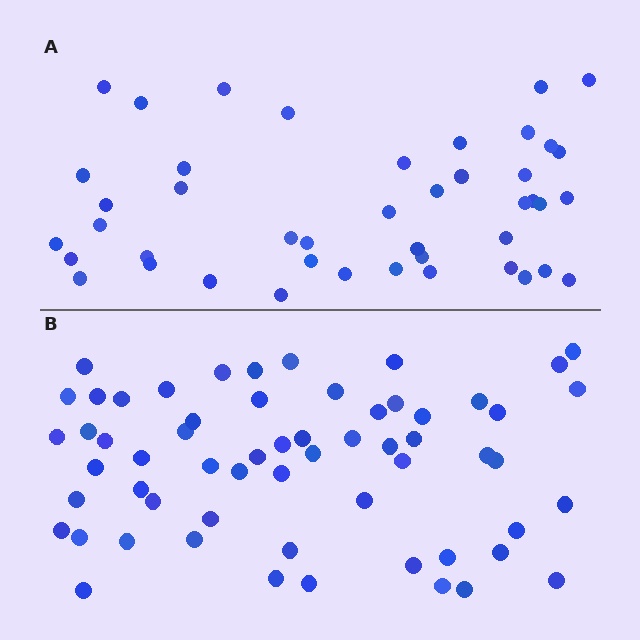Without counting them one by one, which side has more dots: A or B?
Region B (the bottom region) has more dots.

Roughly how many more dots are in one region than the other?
Region B has approximately 15 more dots than region A.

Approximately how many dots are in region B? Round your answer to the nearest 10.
About 60 dots.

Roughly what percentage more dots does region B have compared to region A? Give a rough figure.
About 35% more.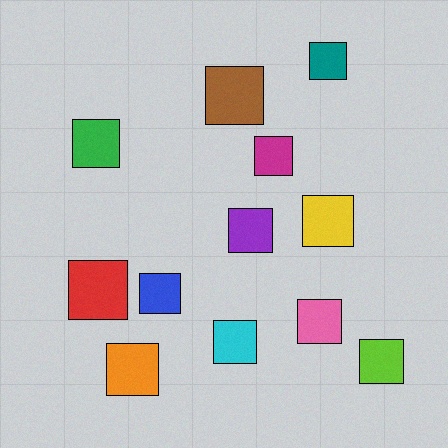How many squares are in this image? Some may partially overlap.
There are 12 squares.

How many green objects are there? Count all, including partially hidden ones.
There is 1 green object.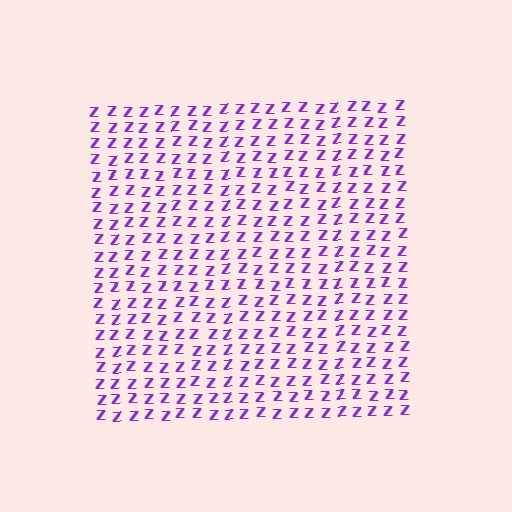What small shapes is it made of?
It is made of small letter Z's.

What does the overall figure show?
The overall figure shows a square.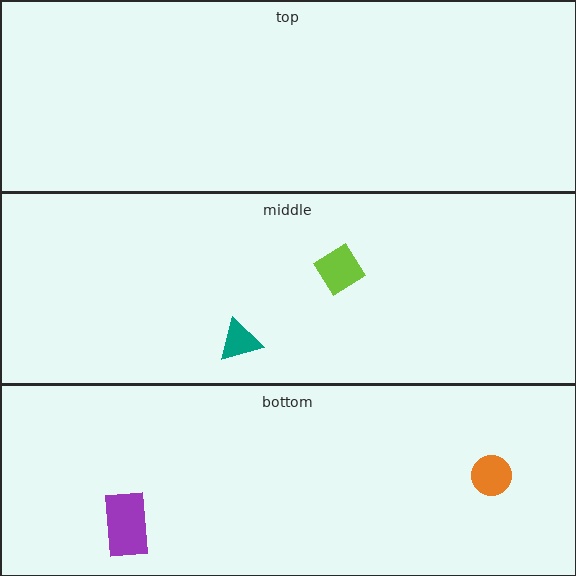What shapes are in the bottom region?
The orange circle, the purple rectangle.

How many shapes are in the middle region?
2.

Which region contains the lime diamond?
The middle region.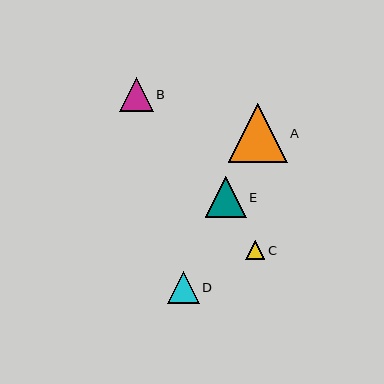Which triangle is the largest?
Triangle A is the largest with a size of approximately 59 pixels.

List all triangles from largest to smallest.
From largest to smallest: A, E, B, D, C.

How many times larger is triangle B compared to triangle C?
Triangle B is approximately 1.8 times the size of triangle C.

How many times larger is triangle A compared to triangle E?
Triangle A is approximately 1.4 times the size of triangle E.